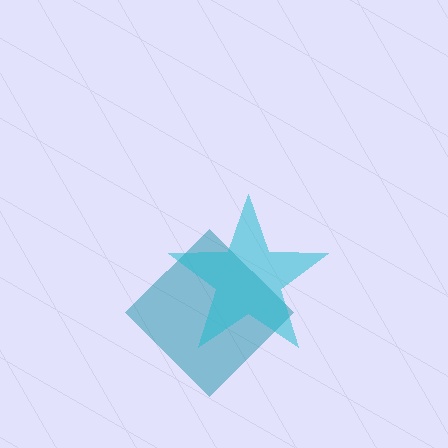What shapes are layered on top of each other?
The layered shapes are: a teal diamond, a cyan star.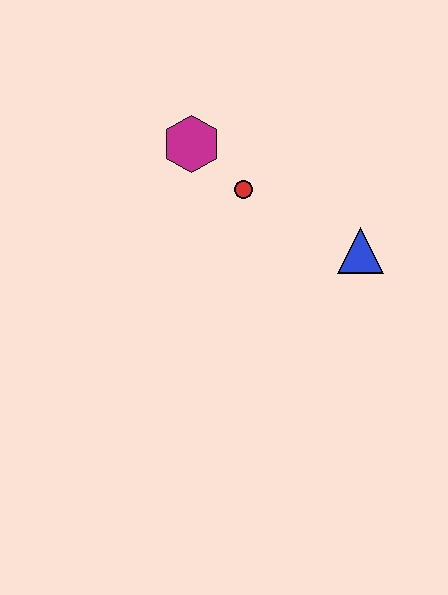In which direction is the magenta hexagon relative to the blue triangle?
The magenta hexagon is to the left of the blue triangle.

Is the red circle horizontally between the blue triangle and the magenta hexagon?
Yes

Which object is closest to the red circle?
The magenta hexagon is closest to the red circle.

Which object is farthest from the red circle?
The blue triangle is farthest from the red circle.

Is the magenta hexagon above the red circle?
Yes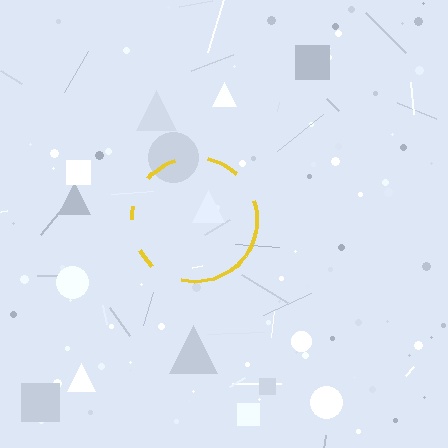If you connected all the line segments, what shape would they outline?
They would outline a circle.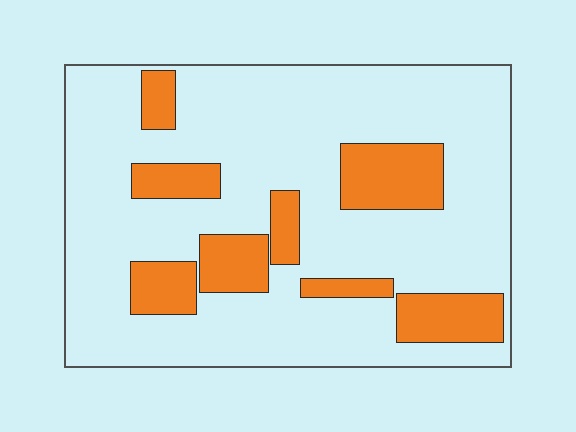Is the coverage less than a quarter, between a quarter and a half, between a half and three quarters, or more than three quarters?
Less than a quarter.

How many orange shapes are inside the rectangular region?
8.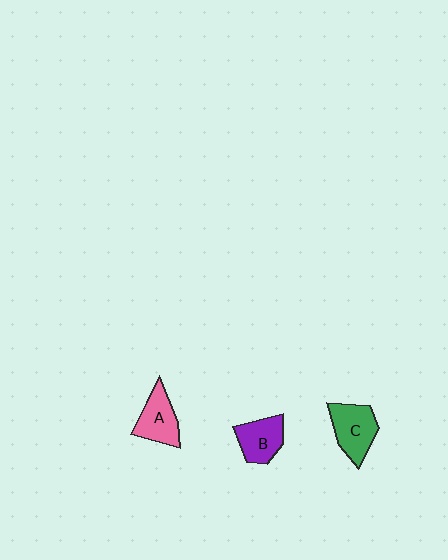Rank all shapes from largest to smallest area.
From largest to smallest: C (green), A (pink), B (purple).